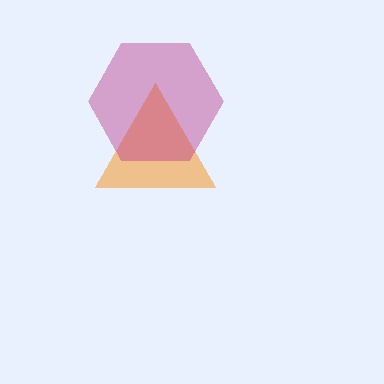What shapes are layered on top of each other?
The layered shapes are: an orange triangle, a magenta hexagon.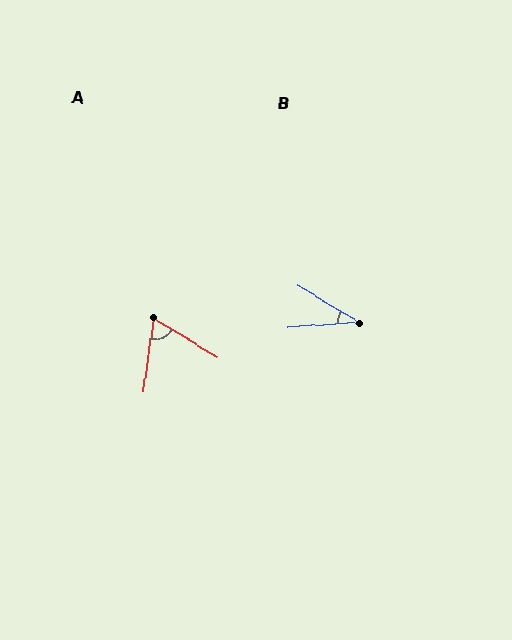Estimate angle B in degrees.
Approximately 34 degrees.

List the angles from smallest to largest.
B (34°), A (66°).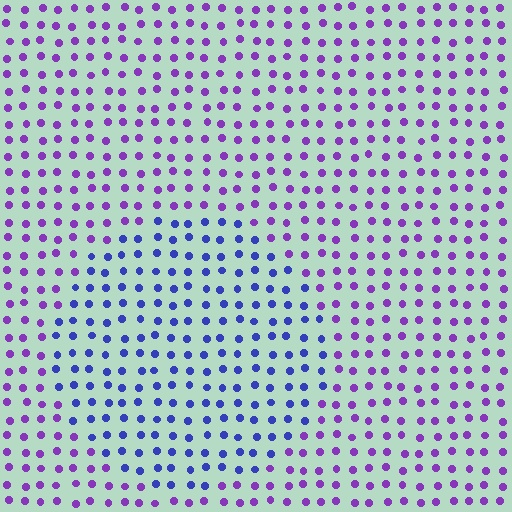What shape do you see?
I see a circle.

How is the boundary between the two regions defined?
The boundary is defined purely by a slight shift in hue (about 41 degrees). Spacing, size, and orientation are identical on both sides.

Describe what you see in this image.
The image is filled with small purple elements in a uniform arrangement. A circle-shaped region is visible where the elements are tinted to a slightly different hue, forming a subtle color boundary.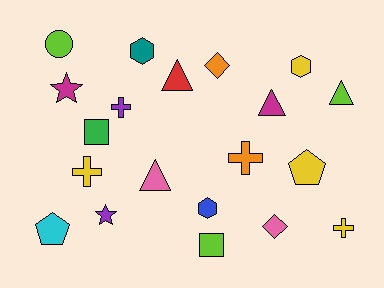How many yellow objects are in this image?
There are 4 yellow objects.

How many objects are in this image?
There are 20 objects.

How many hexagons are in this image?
There are 3 hexagons.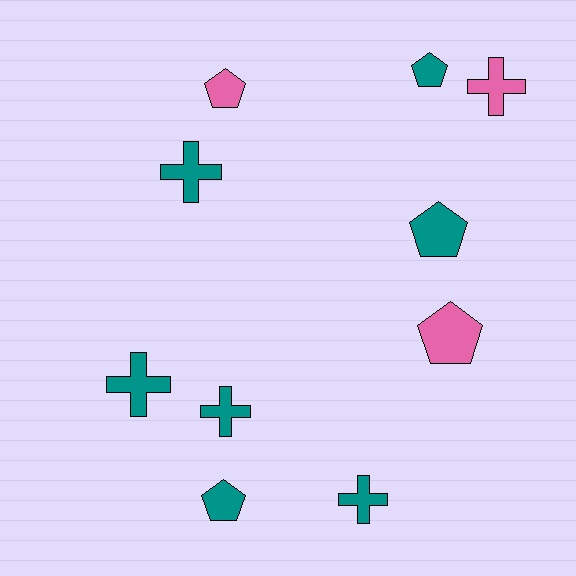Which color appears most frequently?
Teal, with 7 objects.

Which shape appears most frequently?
Cross, with 5 objects.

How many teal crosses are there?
There are 4 teal crosses.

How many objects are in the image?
There are 10 objects.